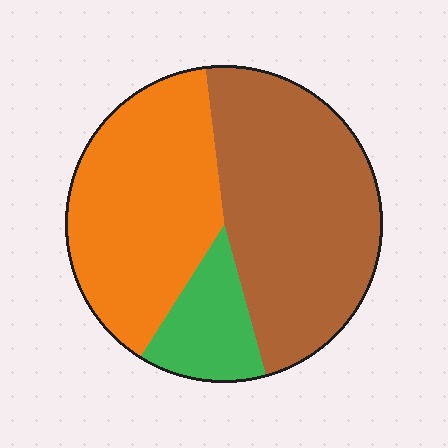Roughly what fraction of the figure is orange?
Orange takes up between a third and a half of the figure.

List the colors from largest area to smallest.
From largest to smallest: brown, orange, green.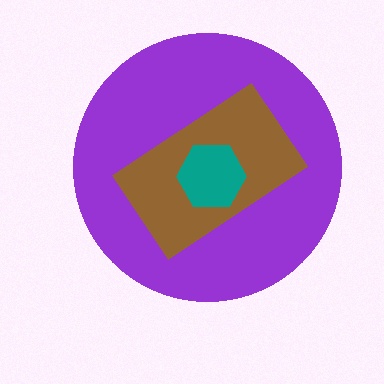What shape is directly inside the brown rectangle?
The teal hexagon.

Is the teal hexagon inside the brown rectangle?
Yes.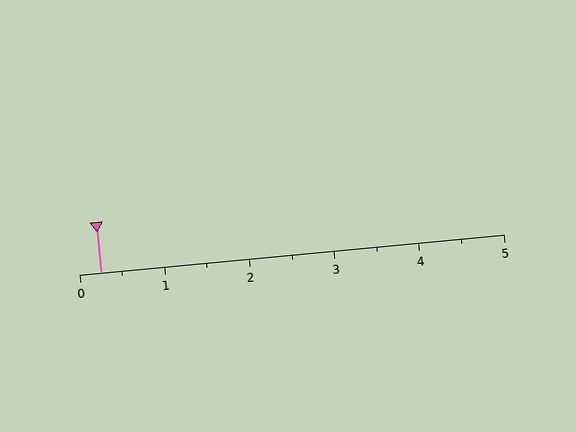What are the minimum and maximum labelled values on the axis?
The axis runs from 0 to 5.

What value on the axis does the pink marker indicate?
The marker indicates approximately 0.2.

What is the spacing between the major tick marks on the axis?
The major ticks are spaced 1 apart.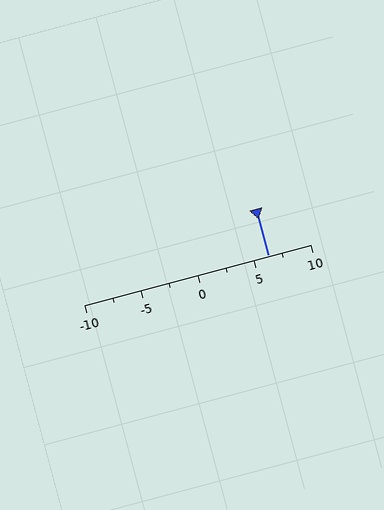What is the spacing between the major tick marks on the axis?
The major ticks are spaced 5 apart.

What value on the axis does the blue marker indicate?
The marker indicates approximately 6.2.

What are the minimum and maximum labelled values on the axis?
The axis runs from -10 to 10.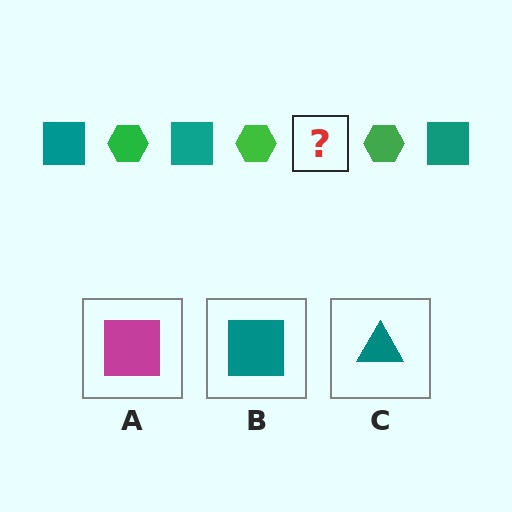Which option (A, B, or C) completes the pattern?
B.